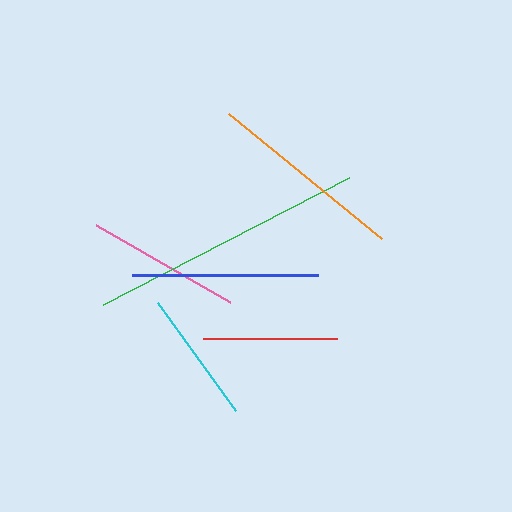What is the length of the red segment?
The red segment is approximately 134 pixels long.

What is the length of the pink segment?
The pink segment is approximately 154 pixels long.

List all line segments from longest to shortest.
From longest to shortest: green, orange, blue, pink, red, cyan.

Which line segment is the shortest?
The cyan line is the shortest at approximately 133 pixels.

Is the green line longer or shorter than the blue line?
The green line is longer than the blue line.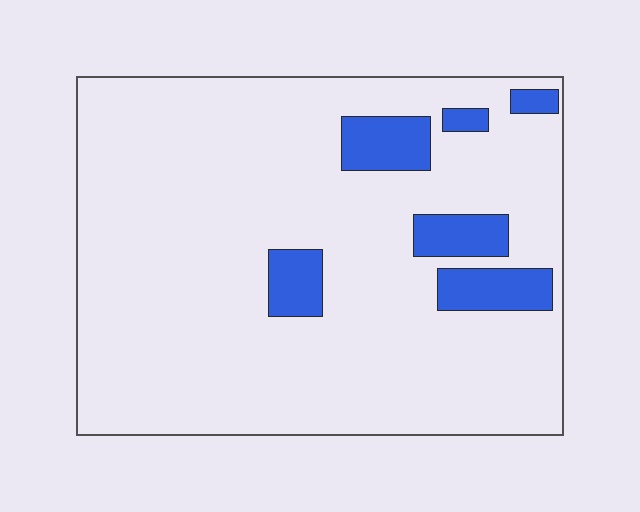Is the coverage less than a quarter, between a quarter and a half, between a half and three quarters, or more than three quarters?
Less than a quarter.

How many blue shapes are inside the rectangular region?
6.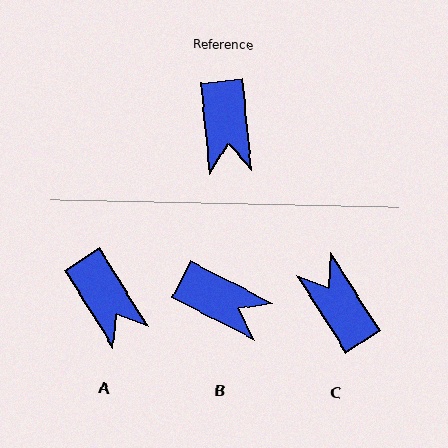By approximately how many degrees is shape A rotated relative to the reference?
Approximately 26 degrees counter-clockwise.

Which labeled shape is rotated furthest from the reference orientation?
C, about 153 degrees away.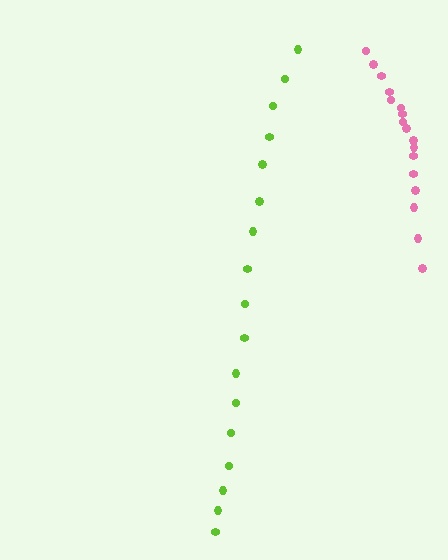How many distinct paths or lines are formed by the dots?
There are 2 distinct paths.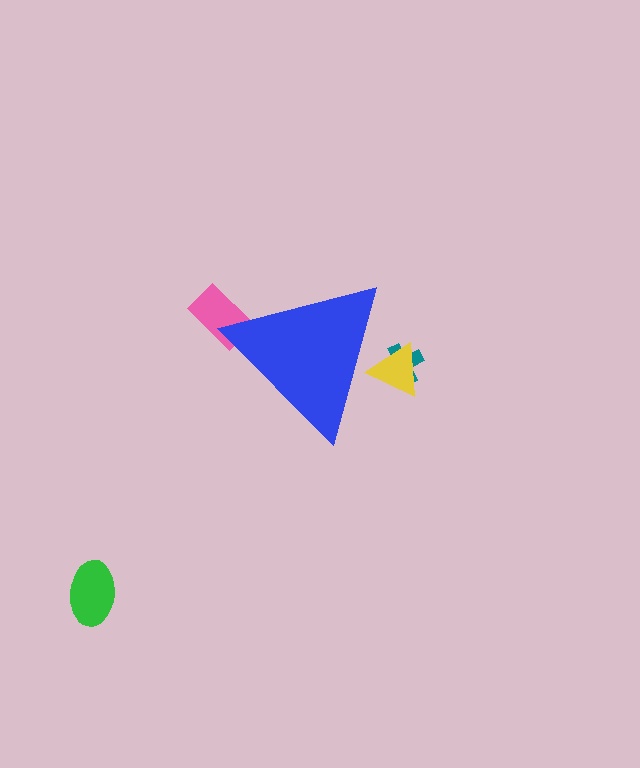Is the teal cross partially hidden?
Yes, the teal cross is partially hidden behind the blue triangle.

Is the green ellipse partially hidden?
No, the green ellipse is fully visible.